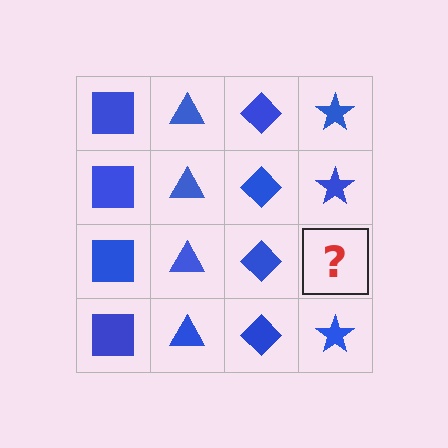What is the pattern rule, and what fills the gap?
The rule is that each column has a consistent shape. The gap should be filled with a blue star.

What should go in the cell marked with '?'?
The missing cell should contain a blue star.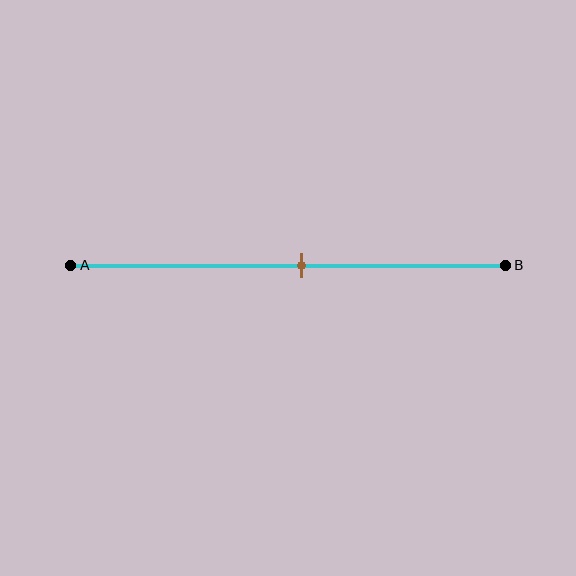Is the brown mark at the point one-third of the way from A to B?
No, the mark is at about 55% from A, not at the 33% one-third point.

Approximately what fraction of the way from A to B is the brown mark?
The brown mark is approximately 55% of the way from A to B.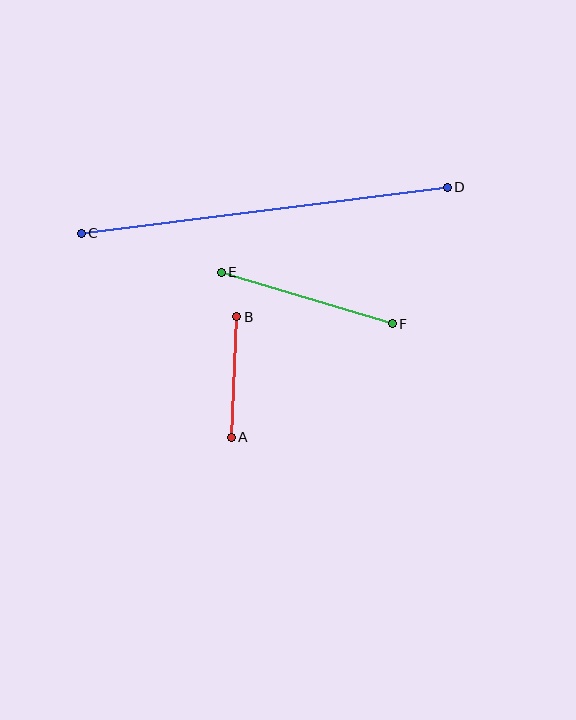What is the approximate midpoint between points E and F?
The midpoint is at approximately (307, 298) pixels.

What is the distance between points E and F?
The distance is approximately 179 pixels.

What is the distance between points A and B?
The distance is approximately 120 pixels.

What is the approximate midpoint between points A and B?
The midpoint is at approximately (234, 377) pixels.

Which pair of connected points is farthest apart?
Points C and D are farthest apart.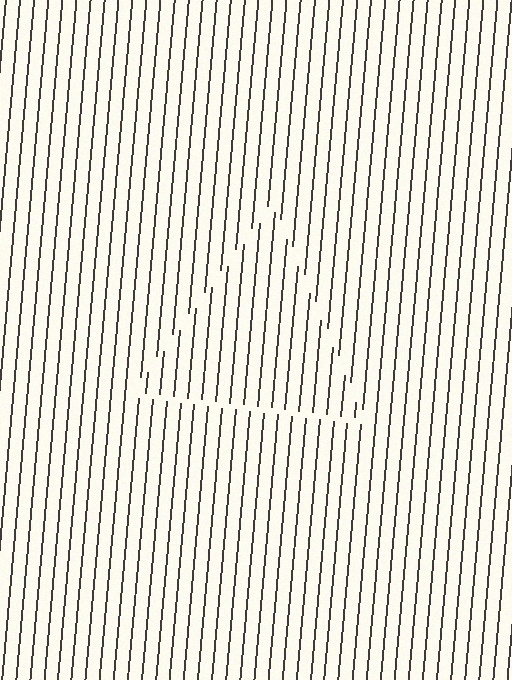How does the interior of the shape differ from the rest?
The interior of the shape contains the same grating, shifted by half a period — the contour is defined by the phase discontinuity where line-ends from the inner and outer gratings abut.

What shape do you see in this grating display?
An illusory triangle. The interior of the shape contains the same grating, shifted by half a period — the contour is defined by the phase discontinuity where line-ends from the inner and outer gratings abut.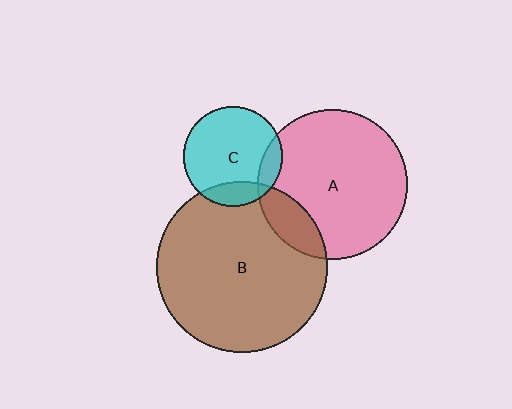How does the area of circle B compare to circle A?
Approximately 1.3 times.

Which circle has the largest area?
Circle B (brown).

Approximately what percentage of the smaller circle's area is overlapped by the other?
Approximately 15%.